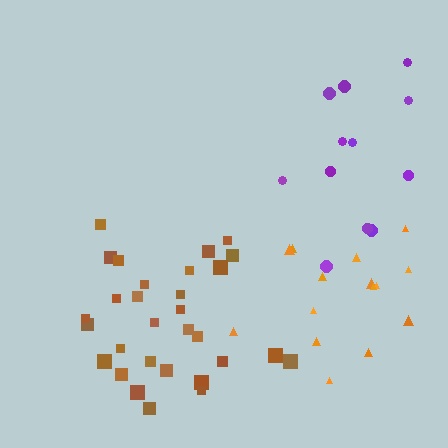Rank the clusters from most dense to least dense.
brown, orange, purple.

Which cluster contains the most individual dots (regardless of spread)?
Brown (30).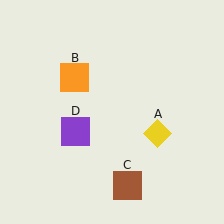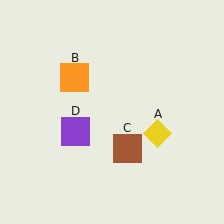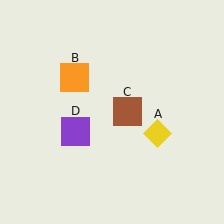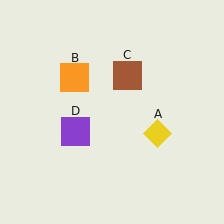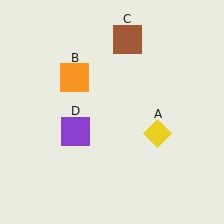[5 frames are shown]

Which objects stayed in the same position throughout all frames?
Yellow diamond (object A) and orange square (object B) and purple square (object D) remained stationary.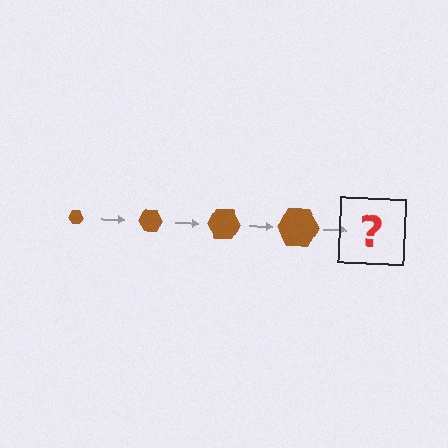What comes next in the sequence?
The next element should be a brown hexagon, larger than the previous one.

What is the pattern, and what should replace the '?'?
The pattern is that the hexagon gets progressively larger each step. The '?' should be a brown hexagon, larger than the previous one.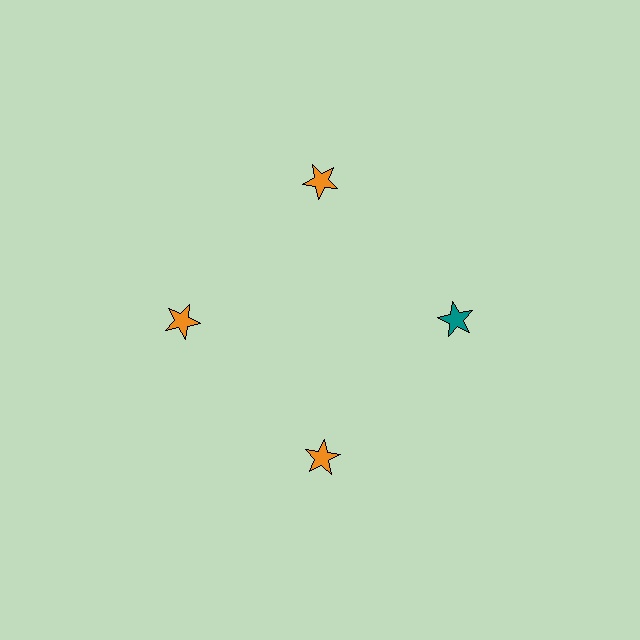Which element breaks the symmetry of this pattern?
The teal star at roughly the 3 o'clock position breaks the symmetry. All other shapes are orange stars.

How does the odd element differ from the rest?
It has a different color: teal instead of orange.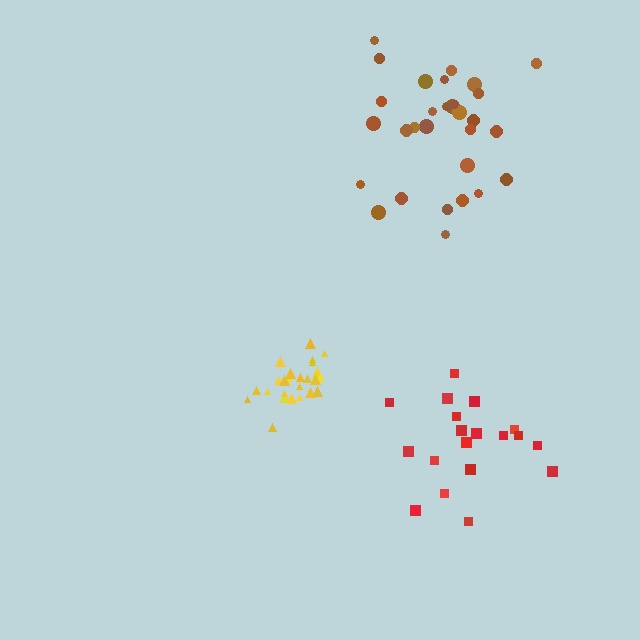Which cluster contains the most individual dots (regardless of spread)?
Brown (30).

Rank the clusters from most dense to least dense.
yellow, brown, red.